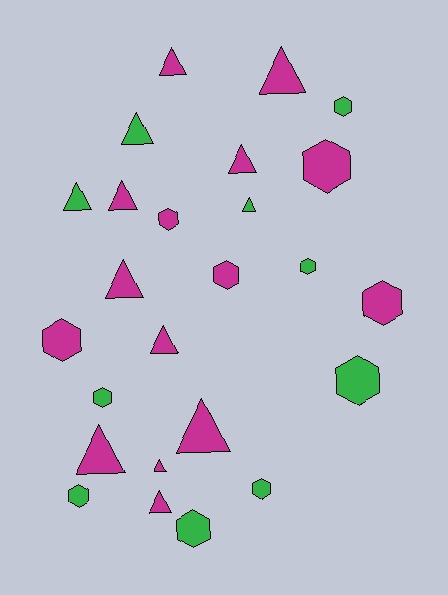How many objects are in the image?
There are 25 objects.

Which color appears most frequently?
Magenta, with 15 objects.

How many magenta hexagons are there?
There are 5 magenta hexagons.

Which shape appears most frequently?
Triangle, with 13 objects.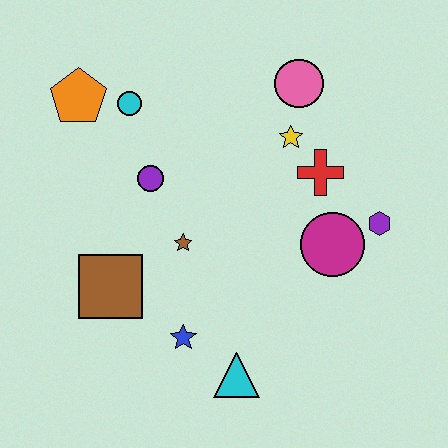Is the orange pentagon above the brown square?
Yes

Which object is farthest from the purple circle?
The purple hexagon is farthest from the purple circle.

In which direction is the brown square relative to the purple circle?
The brown square is below the purple circle.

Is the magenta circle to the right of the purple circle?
Yes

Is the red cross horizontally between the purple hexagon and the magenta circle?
No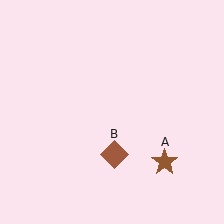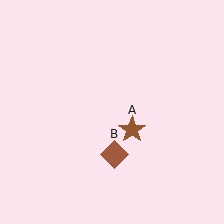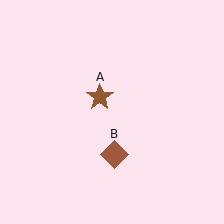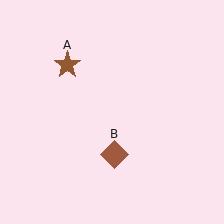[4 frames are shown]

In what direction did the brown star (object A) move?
The brown star (object A) moved up and to the left.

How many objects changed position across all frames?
1 object changed position: brown star (object A).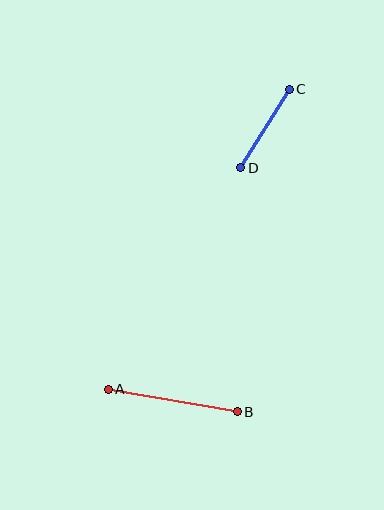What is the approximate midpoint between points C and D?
The midpoint is at approximately (265, 128) pixels.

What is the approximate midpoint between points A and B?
The midpoint is at approximately (173, 401) pixels.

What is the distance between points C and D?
The distance is approximately 92 pixels.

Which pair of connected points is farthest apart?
Points A and B are farthest apart.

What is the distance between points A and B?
The distance is approximately 131 pixels.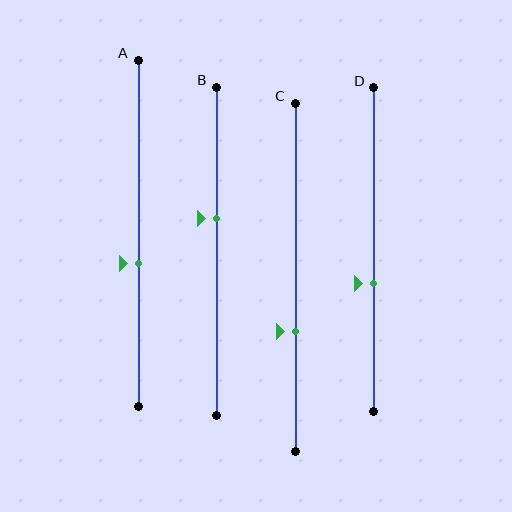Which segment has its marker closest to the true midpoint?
Segment A has its marker closest to the true midpoint.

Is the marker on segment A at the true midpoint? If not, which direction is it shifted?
No, the marker on segment A is shifted downward by about 9% of the segment length.